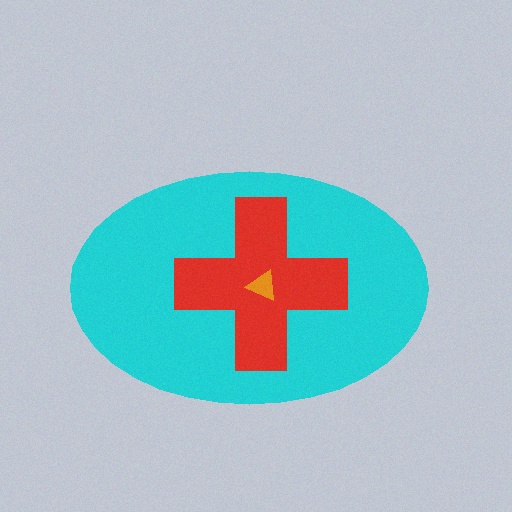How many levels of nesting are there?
3.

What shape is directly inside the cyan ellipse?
The red cross.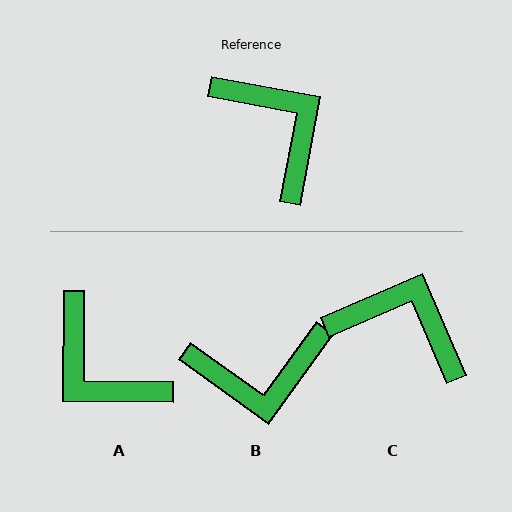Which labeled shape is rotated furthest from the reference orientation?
A, about 170 degrees away.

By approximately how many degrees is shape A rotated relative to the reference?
Approximately 170 degrees clockwise.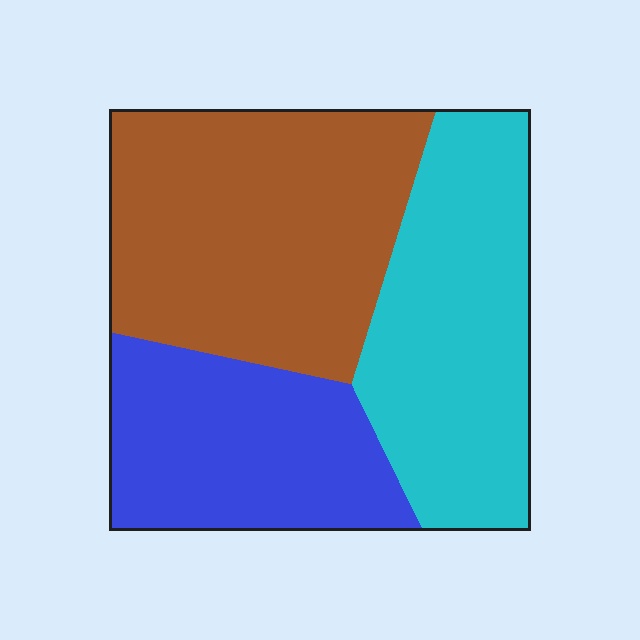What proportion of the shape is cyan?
Cyan covers 33% of the shape.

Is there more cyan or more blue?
Cyan.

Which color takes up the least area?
Blue, at roughly 25%.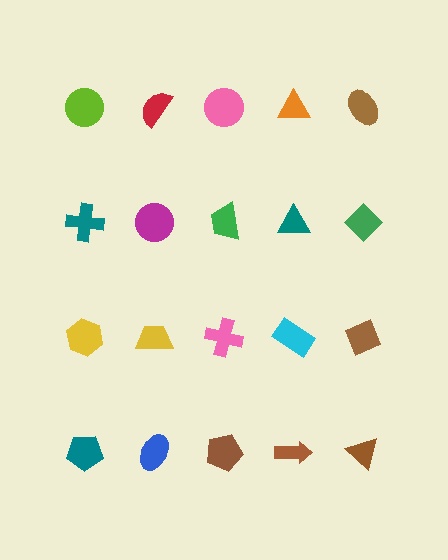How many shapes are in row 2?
5 shapes.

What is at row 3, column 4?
A cyan rectangle.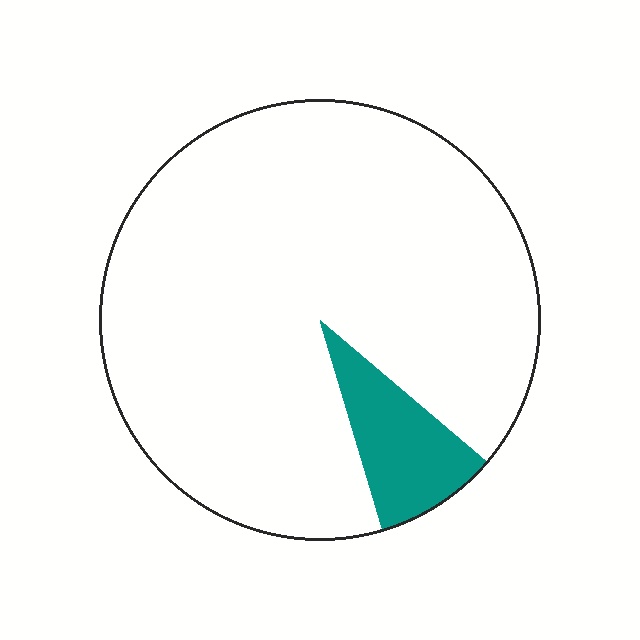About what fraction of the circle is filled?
About one tenth (1/10).